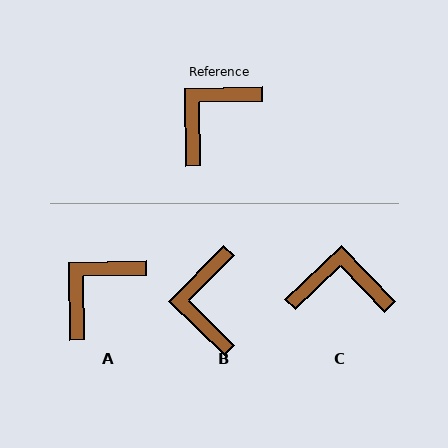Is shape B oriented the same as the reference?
No, it is off by about 45 degrees.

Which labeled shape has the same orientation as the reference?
A.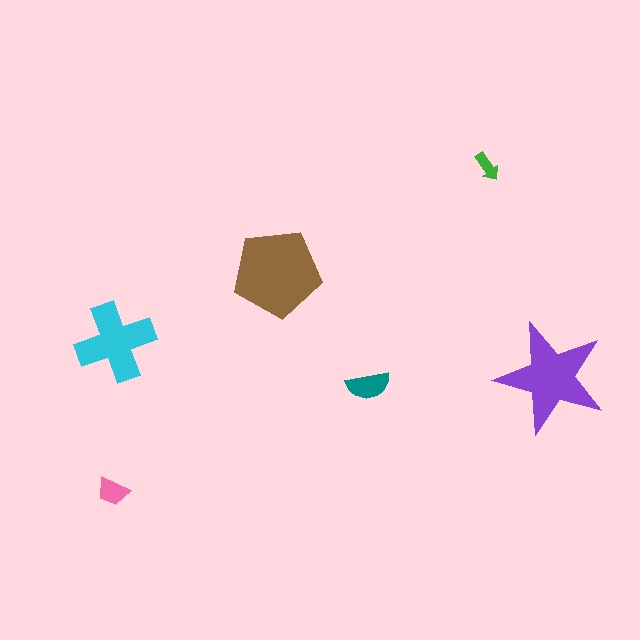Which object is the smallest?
The green arrow.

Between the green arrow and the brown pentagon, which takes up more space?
The brown pentagon.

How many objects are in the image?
There are 6 objects in the image.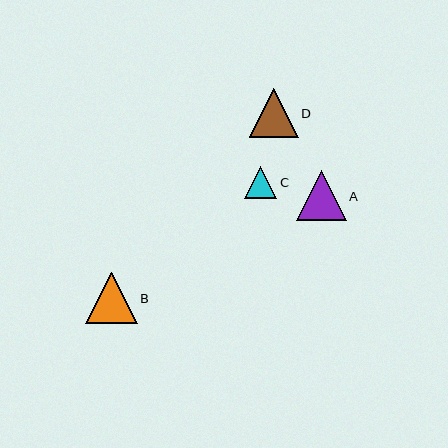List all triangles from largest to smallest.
From largest to smallest: B, A, D, C.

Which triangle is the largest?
Triangle B is the largest with a size of approximately 51 pixels.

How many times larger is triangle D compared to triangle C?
Triangle D is approximately 1.5 times the size of triangle C.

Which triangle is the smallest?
Triangle C is the smallest with a size of approximately 32 pixels.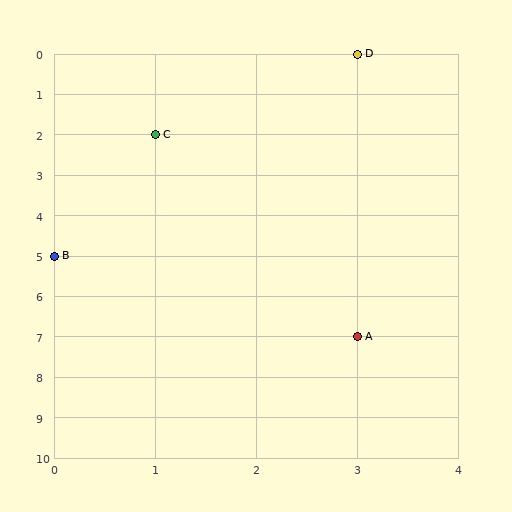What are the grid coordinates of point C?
Point C is at grid coordinates (1, 2).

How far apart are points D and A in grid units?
Points D and A are 7 rows apart.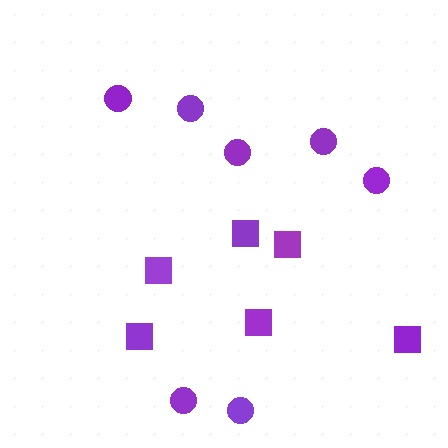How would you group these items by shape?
There are 2 groups: one group of squares (6) and one group of circles (7).